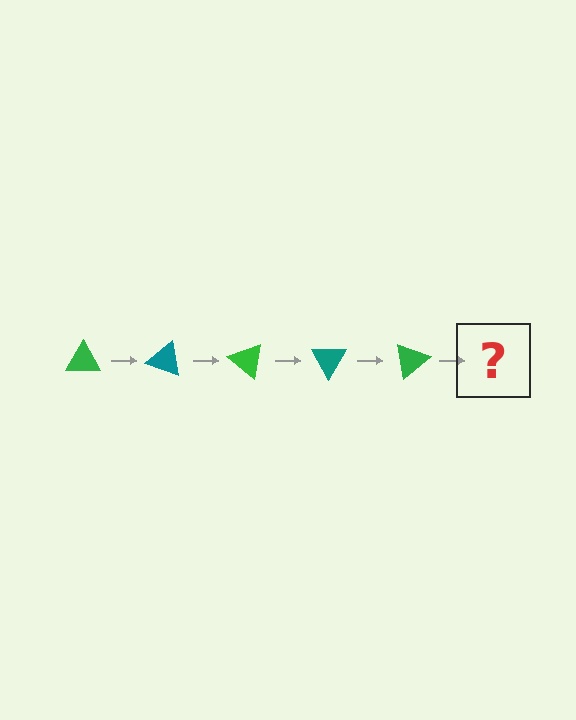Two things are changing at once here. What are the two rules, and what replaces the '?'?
The two rules are that it rotates 20 degrees each step and the color cycles through green and teal. The '?' should be a teal triangle, rotated 100 degrees from the start.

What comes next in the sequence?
The next element should be a teal triangle, rotated 100 degrees from the start.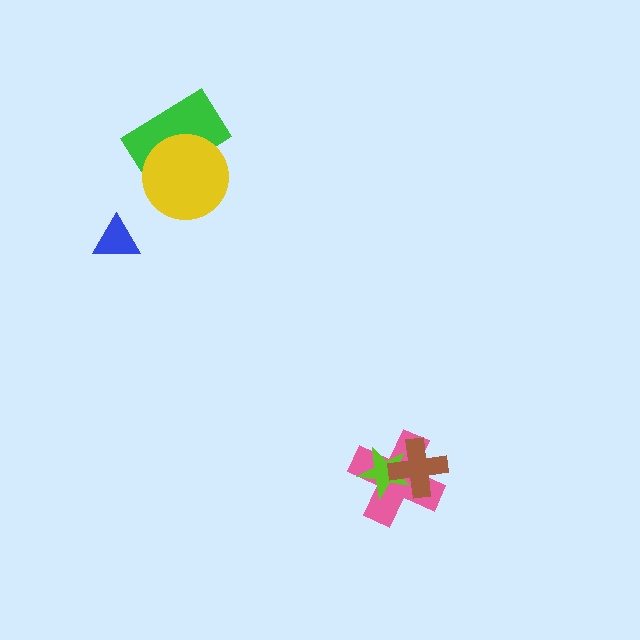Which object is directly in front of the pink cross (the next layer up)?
The lime star is directly in front of the pink cross.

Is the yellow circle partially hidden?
No, no other shape covers it.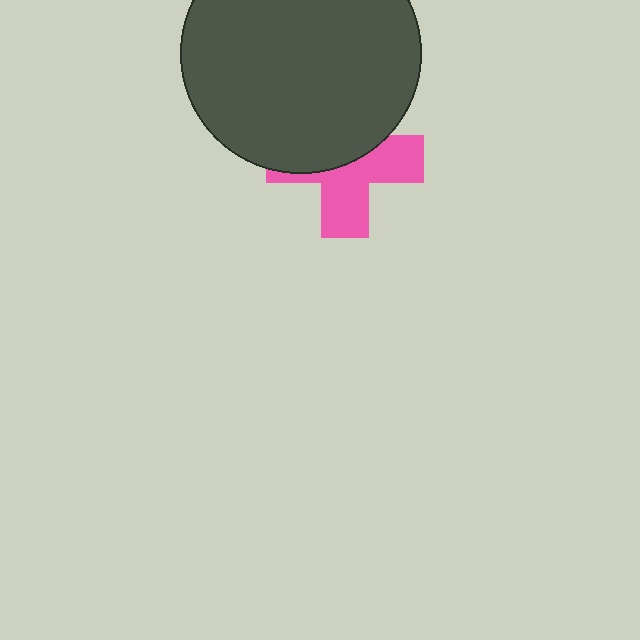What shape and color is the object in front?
The object in front is a dark gray circle.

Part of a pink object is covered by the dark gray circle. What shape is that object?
It is a cross.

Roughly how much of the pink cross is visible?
About half of it is visible (roughly 51%).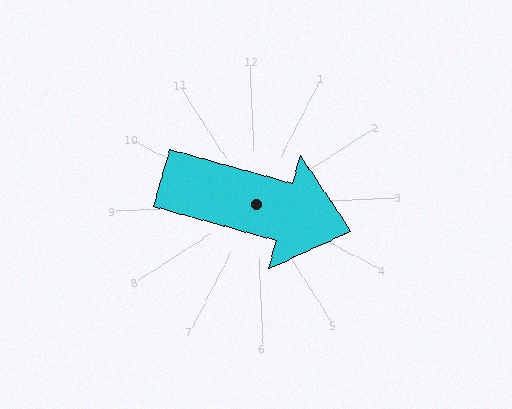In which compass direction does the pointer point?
East.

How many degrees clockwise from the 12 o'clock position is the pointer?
Approximately 108 degrees.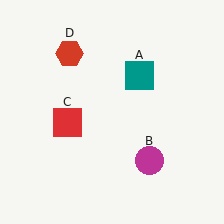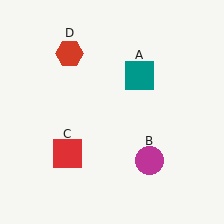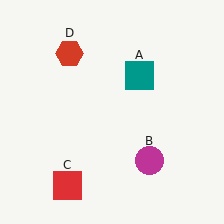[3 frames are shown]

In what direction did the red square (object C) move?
The red square (object C) moved down.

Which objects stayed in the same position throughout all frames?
Teal square (object A) and magenta circle (object B) and red hexagon (object D) remained stationary.